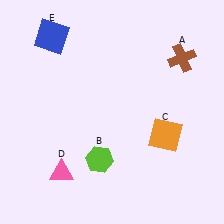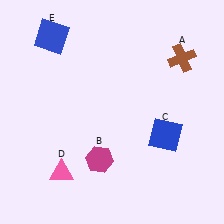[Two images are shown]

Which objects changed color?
B changed from lime to magenta. C changed from orange to blue.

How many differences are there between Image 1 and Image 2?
There are 2 differences between the two images.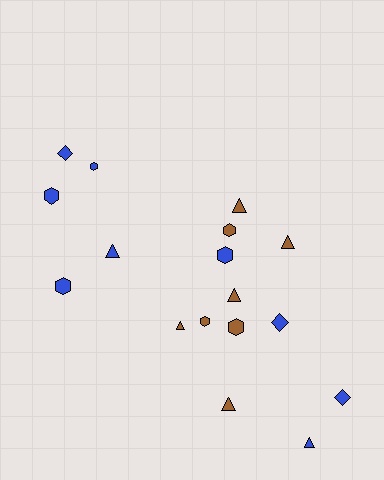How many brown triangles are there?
There are 5 brown triangles.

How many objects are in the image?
There are 17 objects.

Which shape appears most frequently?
Triangle, with 7 objects.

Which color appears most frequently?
Blue, with 9 objects.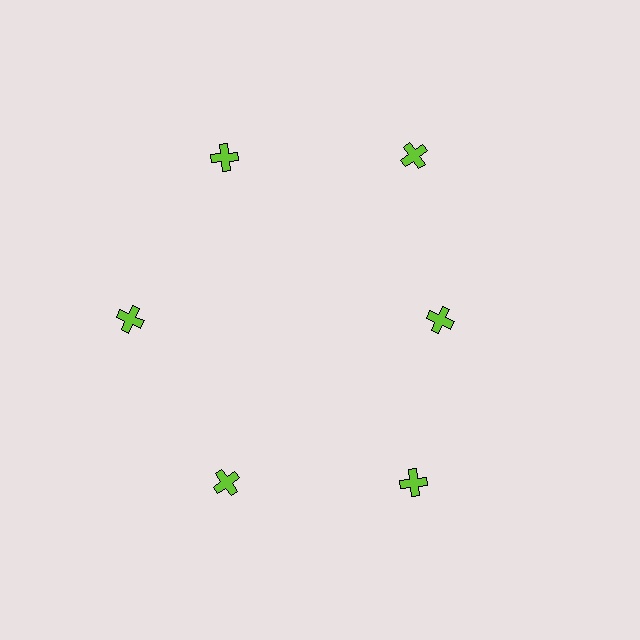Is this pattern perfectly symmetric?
No. The 6 lime crosses are arranged in a ring, but one element near the 3 o'clock position is pulled inward toward the center, breaking the 6-fold rotational symmetry.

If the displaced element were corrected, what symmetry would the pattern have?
It would have 6-fold rotational symmetry — the pattern would map onto itself every 60 degrees.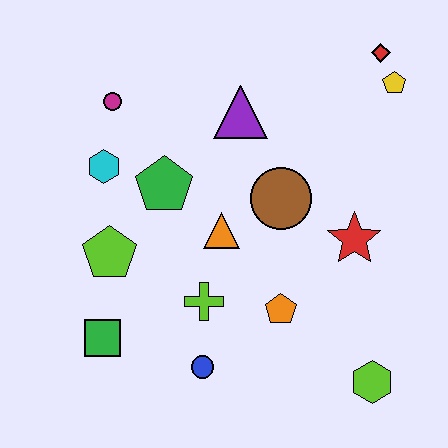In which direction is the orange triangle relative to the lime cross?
The orange triangle is above the lime cross.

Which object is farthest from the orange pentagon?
The red diamond is farthest from the orange pentagon.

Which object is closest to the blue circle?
The lime cross is closest to the blue circle.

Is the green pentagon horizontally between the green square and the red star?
Yes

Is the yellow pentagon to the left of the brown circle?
No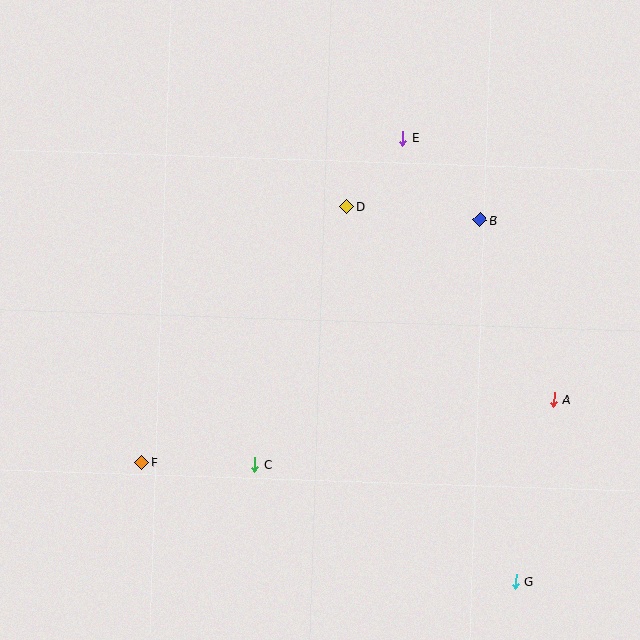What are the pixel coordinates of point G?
Point G is at (515, 582).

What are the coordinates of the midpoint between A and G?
The midpoint between A and G is at (535, 491).